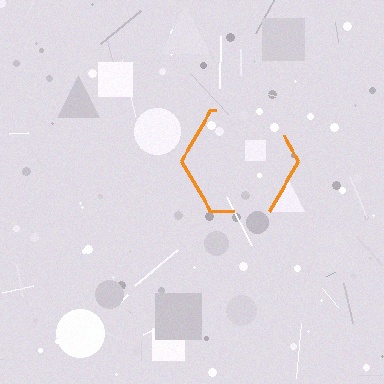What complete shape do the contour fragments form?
The contour fragments form a hexagon.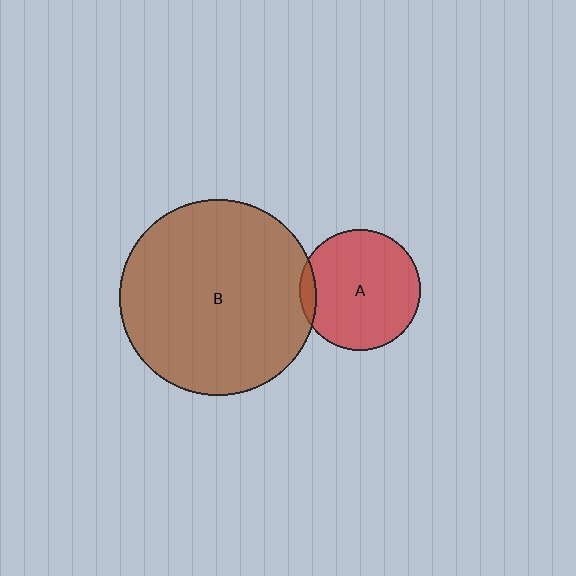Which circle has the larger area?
Circle B (brown).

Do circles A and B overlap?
Yes.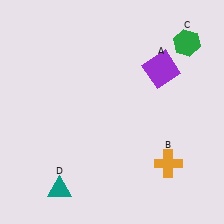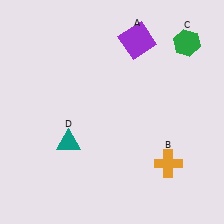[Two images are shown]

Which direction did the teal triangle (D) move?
The teal triangle (D) moved up.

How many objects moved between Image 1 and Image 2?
2 objects moved between the two images.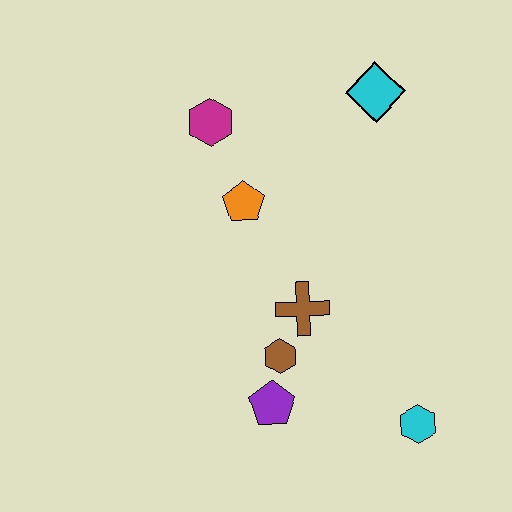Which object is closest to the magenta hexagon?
The orange pentagon is closest to the magenta hexagon.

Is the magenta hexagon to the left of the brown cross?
Yes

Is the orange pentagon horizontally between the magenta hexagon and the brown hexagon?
Yes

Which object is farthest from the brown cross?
The cyan diamond is farthest from the brown cross.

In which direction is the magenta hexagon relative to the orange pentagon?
The magenta hexagon is above the orange pentagon.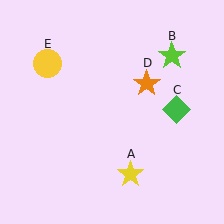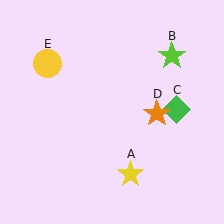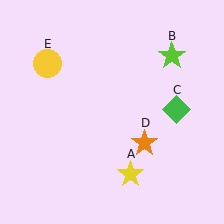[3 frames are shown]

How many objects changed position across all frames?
1 object changed position: orange star (object D).